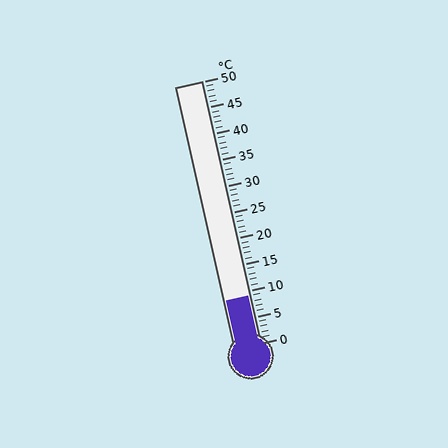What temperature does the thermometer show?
The thermometer shows approximately 9°C.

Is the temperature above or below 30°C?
The temperature is below 30°C.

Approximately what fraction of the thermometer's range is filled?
The thermometer is filled to approximately 20% of its range.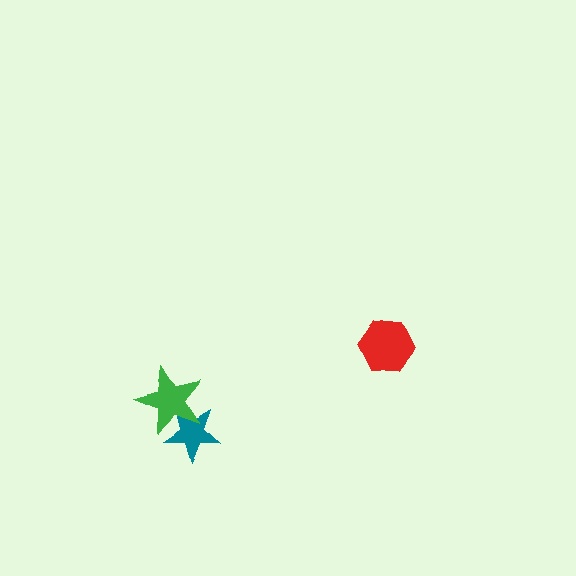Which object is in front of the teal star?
The green star is in front of the teal star.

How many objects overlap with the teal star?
1 object overlaps with the teal star.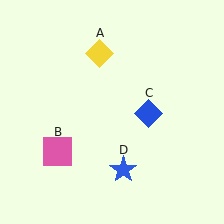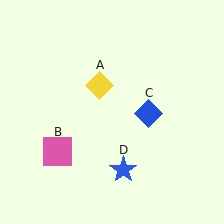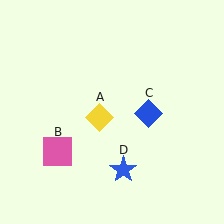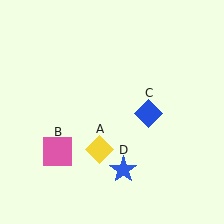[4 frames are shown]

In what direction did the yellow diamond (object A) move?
The yellow diamond (object A) moved down.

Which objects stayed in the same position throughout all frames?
Pink square (object B) and blue diamond (object C) and blue star (object D) remained stationary.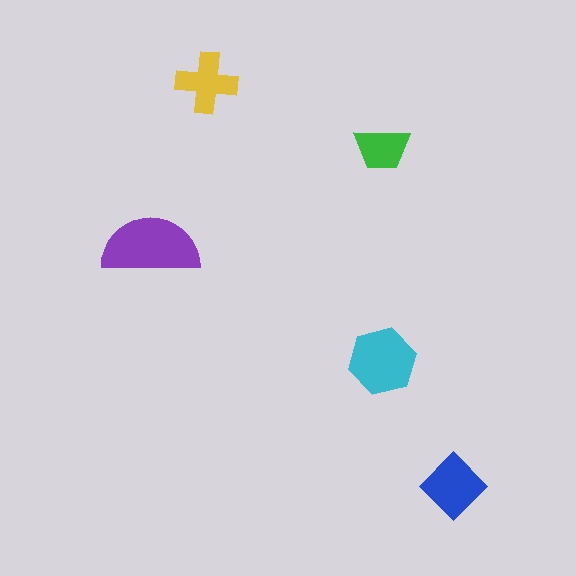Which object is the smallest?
The green trapezoid.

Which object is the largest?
The purple semicircle.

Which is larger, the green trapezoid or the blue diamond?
The blue diamond.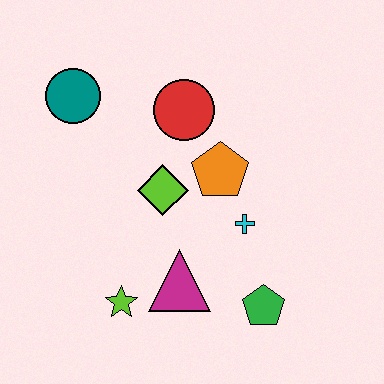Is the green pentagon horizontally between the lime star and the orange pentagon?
No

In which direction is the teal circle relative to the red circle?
The teal circle is to the left of the red circle.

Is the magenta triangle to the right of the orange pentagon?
No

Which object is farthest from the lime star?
The teal circle is farthest from the lime star.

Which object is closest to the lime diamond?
The orange pentagon is closest to the lime diamond.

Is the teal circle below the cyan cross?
No